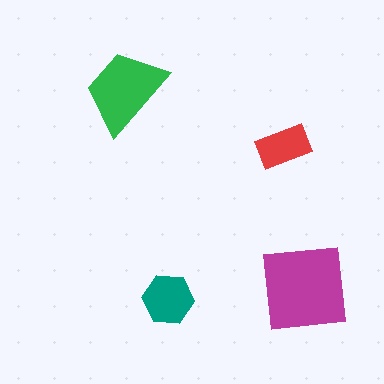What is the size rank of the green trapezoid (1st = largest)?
2nd.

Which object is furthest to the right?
The magenta square is rightmost.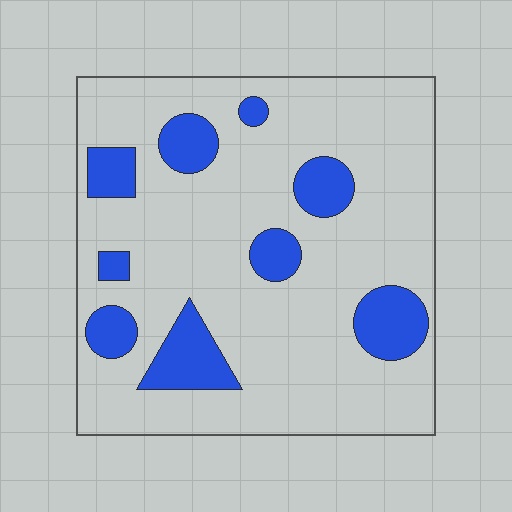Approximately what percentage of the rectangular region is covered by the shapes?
Approximately 20%.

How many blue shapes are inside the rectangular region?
9.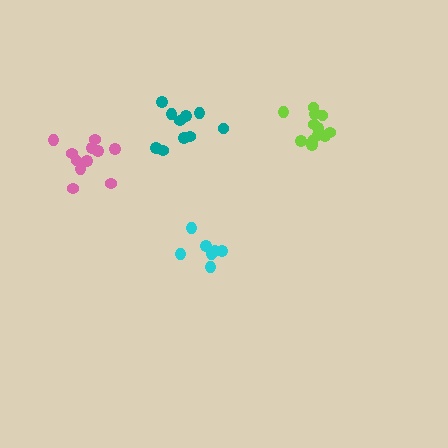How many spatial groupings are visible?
There are 4 spatial groupings.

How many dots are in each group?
Group 1: 12 dots, Group 2: 10 dots, Group 3: 7 dots, Group 4: 11 dots (40 total).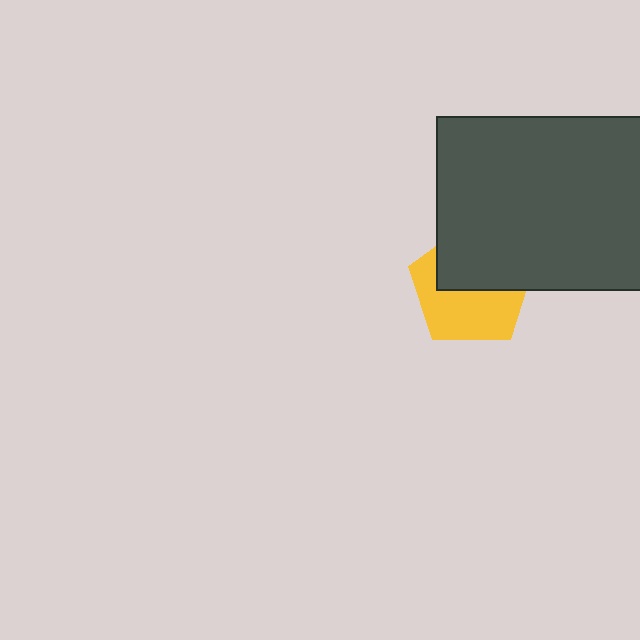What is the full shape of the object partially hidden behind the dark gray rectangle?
The partially hidden object is a yellow pentagon.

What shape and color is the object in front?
The object in front is a dark gray rectangle.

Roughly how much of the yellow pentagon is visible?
About half of it is visible (roughly 52%).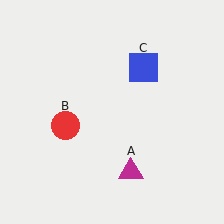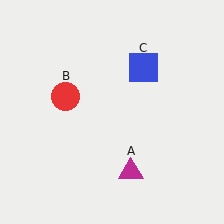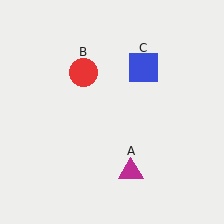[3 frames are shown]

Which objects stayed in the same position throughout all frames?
Magenta triangle (object A) and blue square (object C) remained stationary.